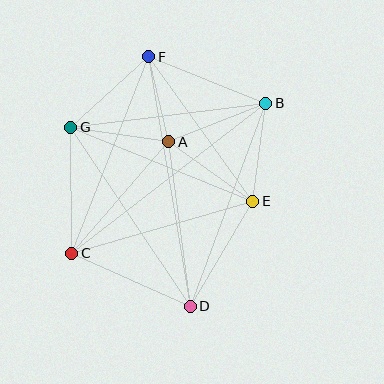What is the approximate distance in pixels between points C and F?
The distance between C and F is approximately 211 pixels.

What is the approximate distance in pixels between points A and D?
The distance between A and D is approximately 165 pixels.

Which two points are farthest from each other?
Points D and F are farthest from each other.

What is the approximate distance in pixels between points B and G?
The distance between B and G is approximately 197 pixels.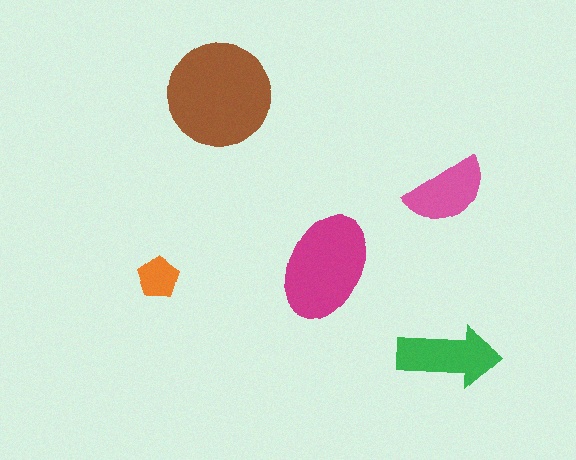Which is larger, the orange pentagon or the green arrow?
The green arrow.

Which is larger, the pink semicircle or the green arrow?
The green arrow.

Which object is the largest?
The brown circle.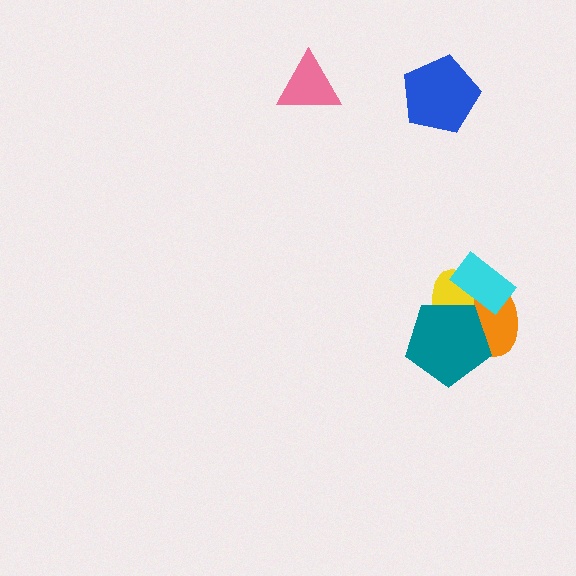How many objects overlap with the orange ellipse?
3 objects overlap with the orange ellipse.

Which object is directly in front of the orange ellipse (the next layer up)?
The yellow ellipse is directly in front of the orange ellipse.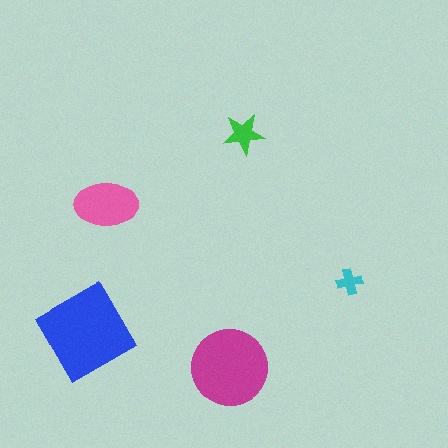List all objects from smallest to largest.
The cyan cross, the green star, the pink ellipse, the magenta circle, the blue diamond.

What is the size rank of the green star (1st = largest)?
4th.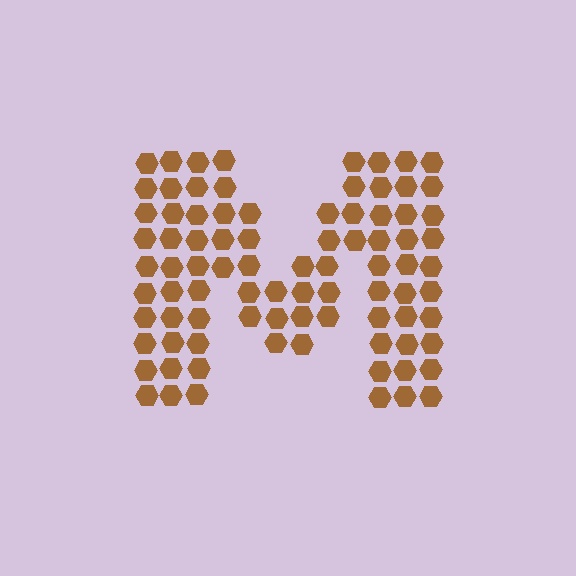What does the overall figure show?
The overall figure shows the letter M.